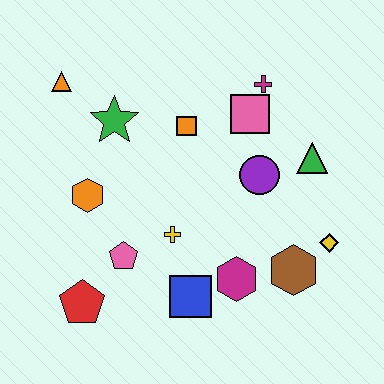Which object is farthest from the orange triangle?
The yellow diamond is farthest from the orange triangle.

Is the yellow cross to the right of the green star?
Yes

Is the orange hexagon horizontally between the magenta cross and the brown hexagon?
No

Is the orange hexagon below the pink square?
Yes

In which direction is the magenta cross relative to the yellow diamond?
The magenta cross is above the yellow diamond.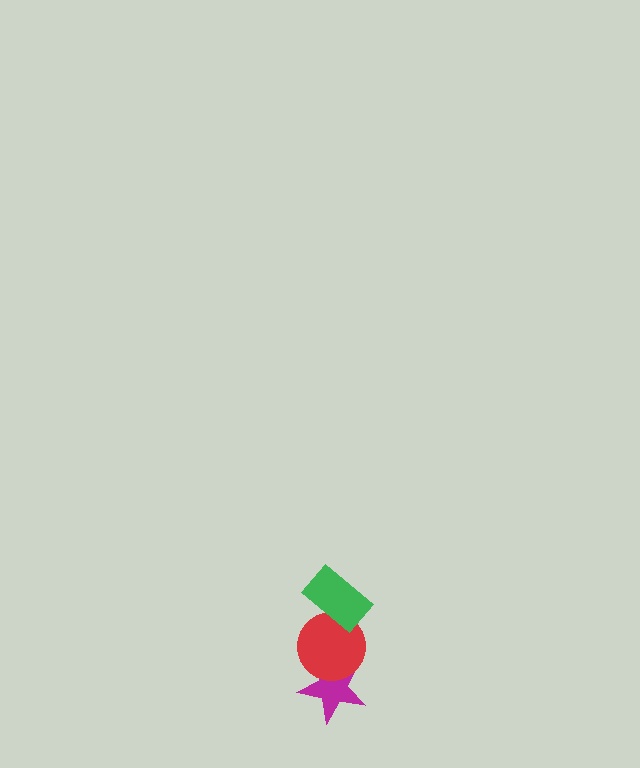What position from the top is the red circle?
The red circle is 2nd from the top.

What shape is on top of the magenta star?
The red circle is on top of the magenta star.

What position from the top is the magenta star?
The magenta star is 3rd from the top.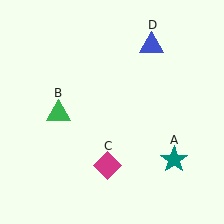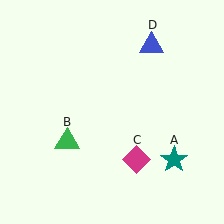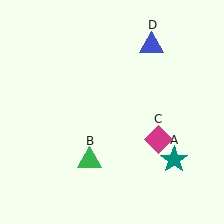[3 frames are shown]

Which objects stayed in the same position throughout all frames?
Teal star (object A) and blue triangle (object D) remained stationary.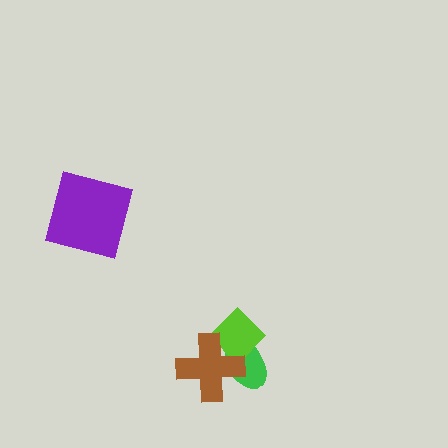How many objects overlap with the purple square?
0 objects overlap with the purple square.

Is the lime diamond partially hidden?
Yes, it is partially covered by another shape.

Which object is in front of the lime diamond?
The brown cross is in front of the lime diamond.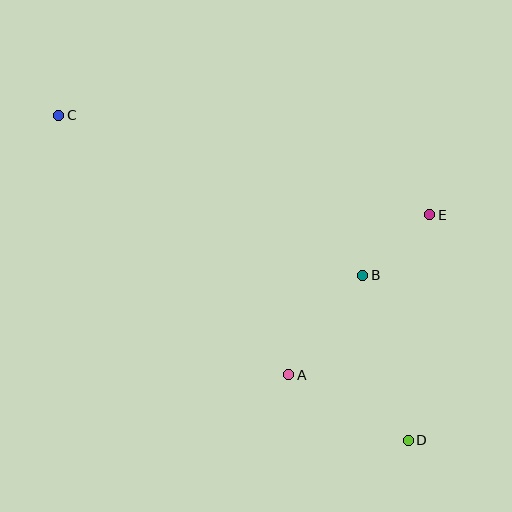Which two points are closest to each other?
Points B and E are closest to each other.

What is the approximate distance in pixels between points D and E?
The distance between D and E is approximately 226 pixels.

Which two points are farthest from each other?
Points C and D are farthest from each other.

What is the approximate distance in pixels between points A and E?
The distance between A and E is approximately 213 pixels.